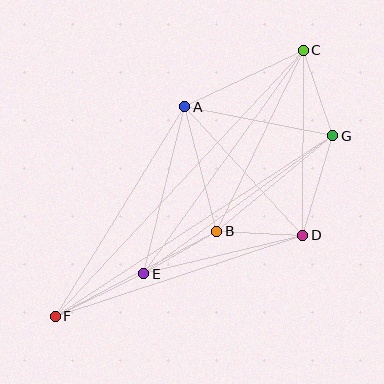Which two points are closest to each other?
Points B and E are closest to each other.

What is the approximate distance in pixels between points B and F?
The distance between B and F is approximately 182 pixels.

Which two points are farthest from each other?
Points C and F are farthest from each other.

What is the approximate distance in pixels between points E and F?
The distance between E and F is approximately 98 pixels.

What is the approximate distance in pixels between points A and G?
The distance between A and G is approximately 151 pixels.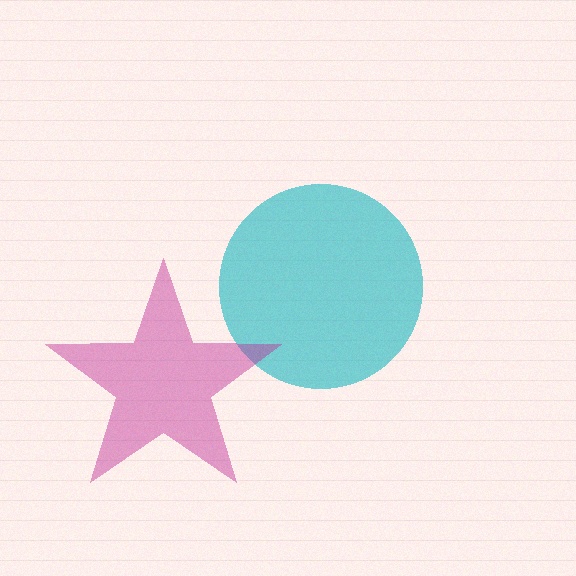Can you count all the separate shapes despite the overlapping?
Yes, there are 2 separate shapes.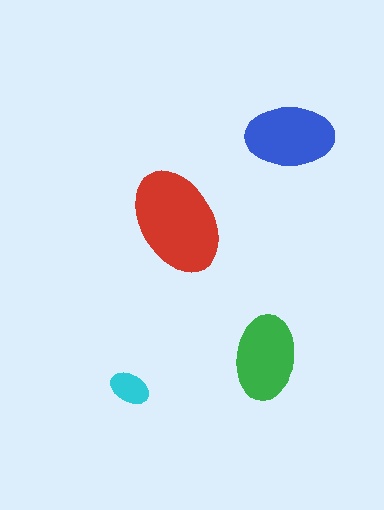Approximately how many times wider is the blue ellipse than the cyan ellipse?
About 2 times wider.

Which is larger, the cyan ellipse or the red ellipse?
The red one.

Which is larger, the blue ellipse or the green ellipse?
The blue one.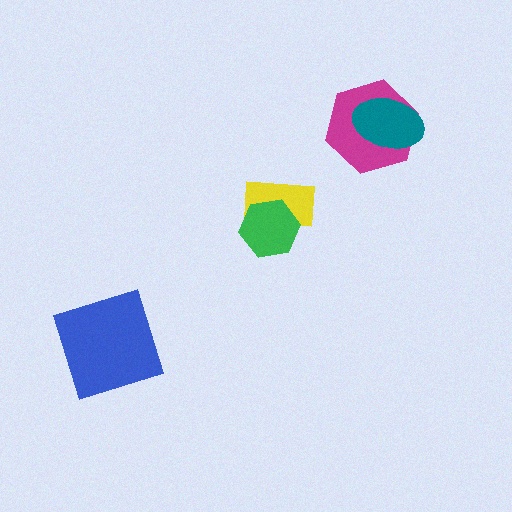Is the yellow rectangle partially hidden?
Yes, it is partially covered by another shape.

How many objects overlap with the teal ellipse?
1 object overlaps with the teal ellipse.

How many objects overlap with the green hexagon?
1 object overlaps with the green hexagon.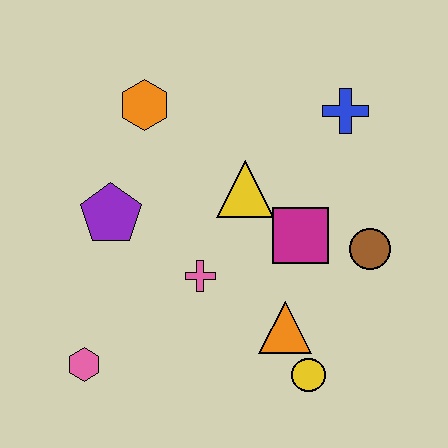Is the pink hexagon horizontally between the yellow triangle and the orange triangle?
No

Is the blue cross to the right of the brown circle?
No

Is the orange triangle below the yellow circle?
No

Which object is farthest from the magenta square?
The pink hexagon is farthest from the magenta square.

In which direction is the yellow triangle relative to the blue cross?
The yellow triangle is to the left of the blue cross.